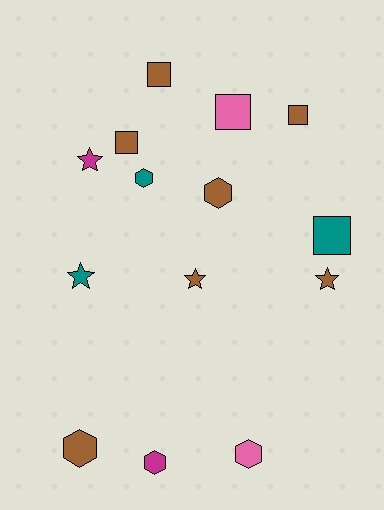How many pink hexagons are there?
There is 1 pink hexagon.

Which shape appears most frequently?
Square, with 5 objects.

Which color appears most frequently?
Brown, with 7 objects.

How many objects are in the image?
There are 14 objects.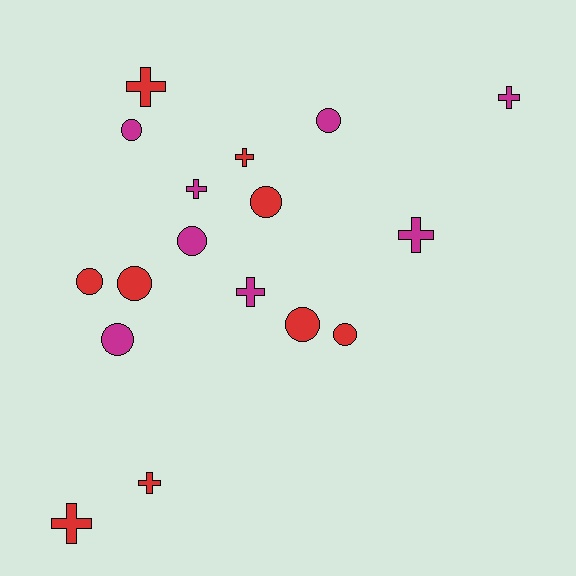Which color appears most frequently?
Red, with 9 objects.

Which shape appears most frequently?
Circle, with 9 objects.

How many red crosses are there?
There are 4 red crosses.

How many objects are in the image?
There are 17 objects.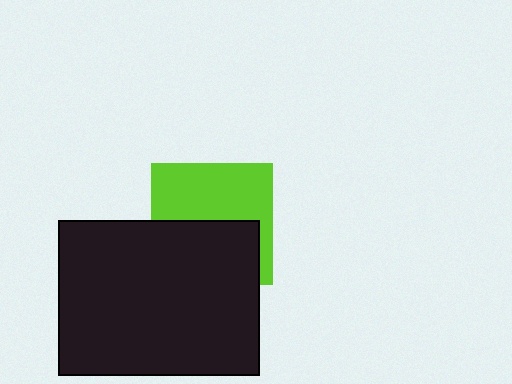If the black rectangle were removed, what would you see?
You would see the complete lime square.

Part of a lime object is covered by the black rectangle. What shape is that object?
It is a square.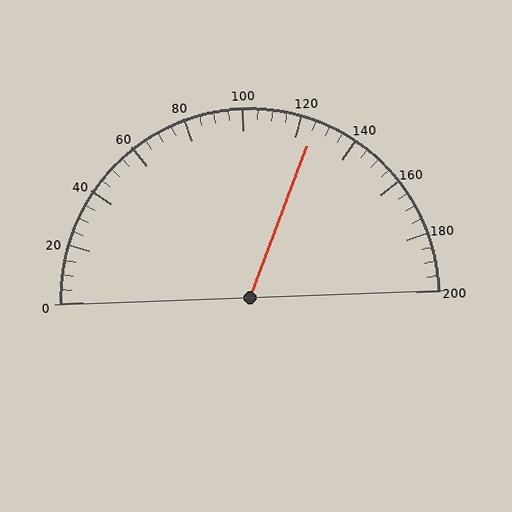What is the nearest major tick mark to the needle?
The nearest major tick mark is 120.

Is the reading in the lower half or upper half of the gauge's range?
The reading is in the upper half of the range (0 to 200).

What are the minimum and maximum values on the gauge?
The gauge ranges from 0 to 200.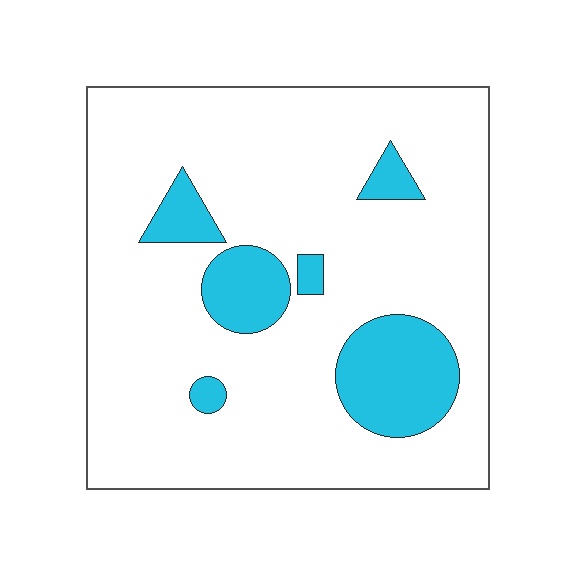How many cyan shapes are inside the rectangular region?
6.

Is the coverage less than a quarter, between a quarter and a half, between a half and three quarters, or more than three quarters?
Less than a quarter.